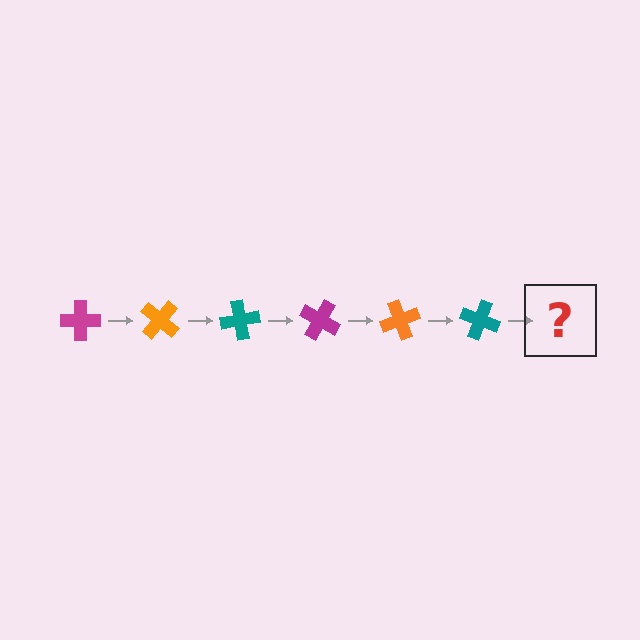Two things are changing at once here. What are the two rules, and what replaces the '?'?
The two rules are that it rotates 40 degrees each step and the color cycles through magenta, orange, and teal. The '?' should be a magenta cross, rotated 240 degrees from the start.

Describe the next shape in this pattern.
It should be a magenta cross, rotated 240 degrees from the start.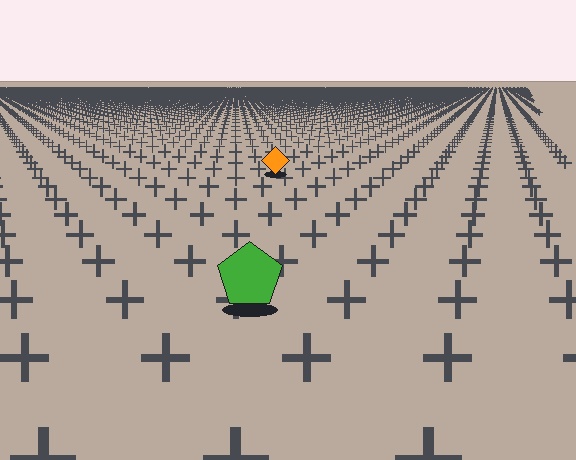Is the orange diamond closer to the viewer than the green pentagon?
No. The green pentagon is closer — you can tell from the texture gradient: the ground texture is coarser near it.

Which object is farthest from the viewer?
The orange diamond is farthest from the viewer. It appears smaller and the ground texture around it is denser.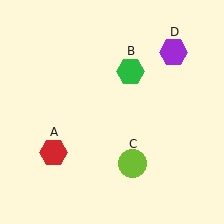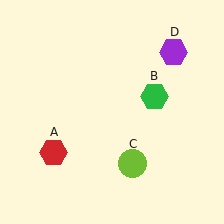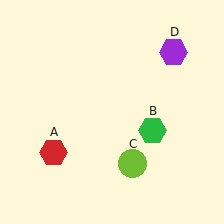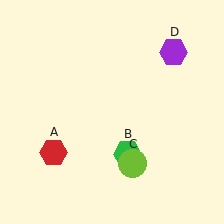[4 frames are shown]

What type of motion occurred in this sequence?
The green hexagon (object B) rotated clockwise around the center of the scene.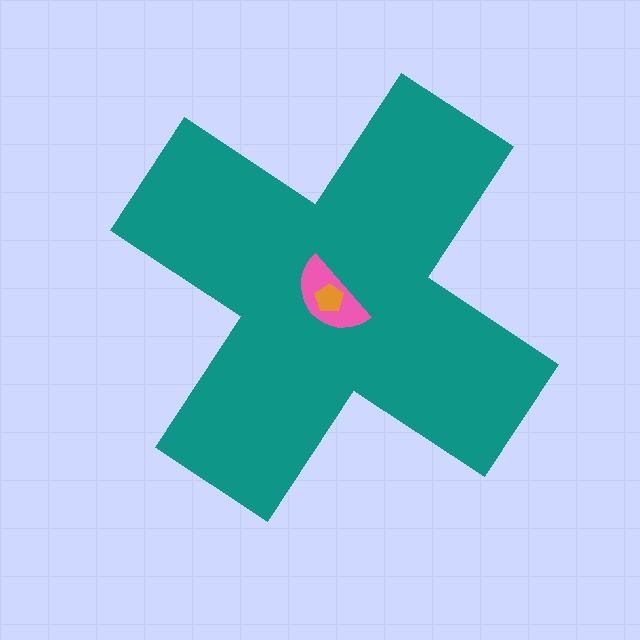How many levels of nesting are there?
3.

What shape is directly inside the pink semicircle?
The orange pentagon.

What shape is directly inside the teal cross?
The pink semicircle.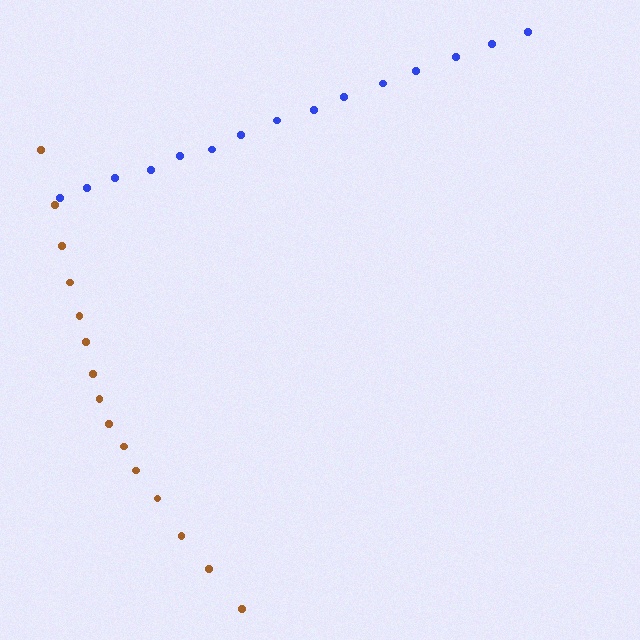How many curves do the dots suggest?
There are 2 distinct paths.